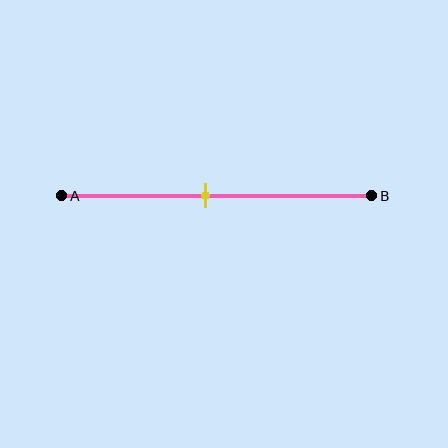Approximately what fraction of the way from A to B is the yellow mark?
The yellow mark is approximately 45% of the way from A to B.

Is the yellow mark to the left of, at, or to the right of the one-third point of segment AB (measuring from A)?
The yellow mark is to the right of the one-third point of segment AB.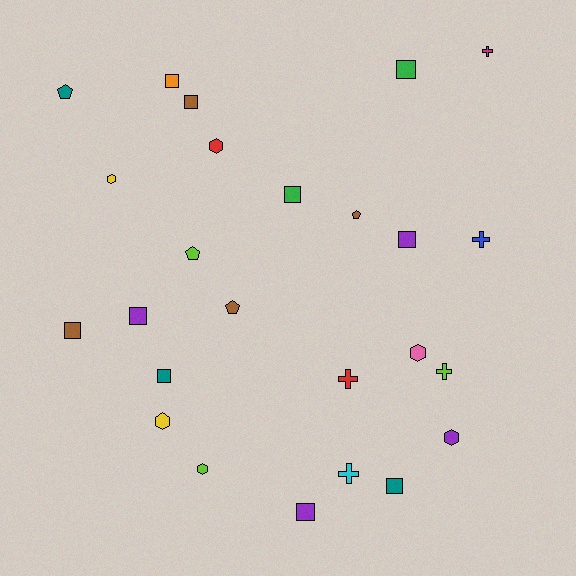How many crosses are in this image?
There are 5 crosses.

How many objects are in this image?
There are 25 objects.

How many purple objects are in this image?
There are 4 purple objects.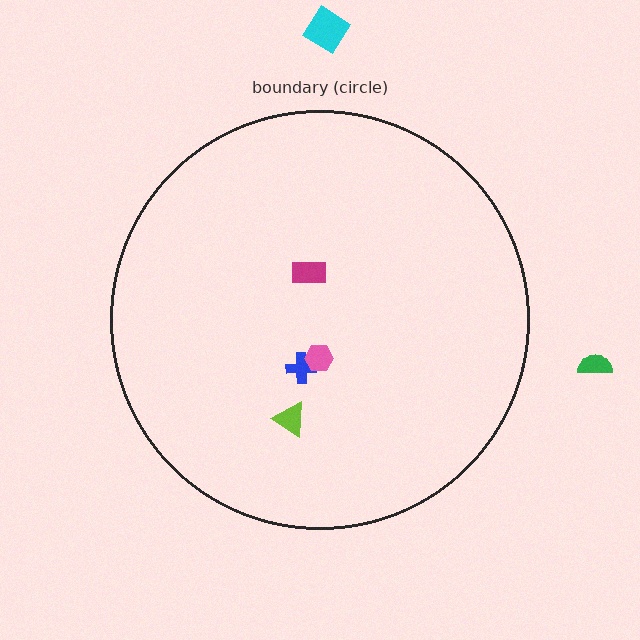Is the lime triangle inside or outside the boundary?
Inside.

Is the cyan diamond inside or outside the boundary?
Outside.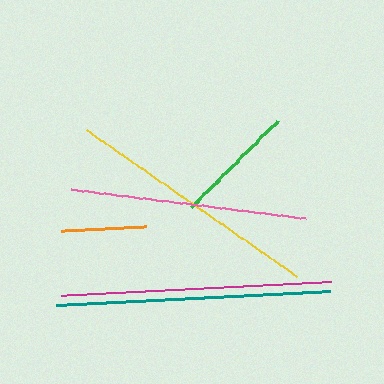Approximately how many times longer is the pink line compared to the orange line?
The pink line is approximately 2.8 times the length of the orange line.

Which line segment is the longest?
The teal line is the longest at approximately 275 pixels.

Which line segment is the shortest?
The orange line is the shortest at approximately 85 pixels.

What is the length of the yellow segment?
The yellow segment is approximately 257 pixels long.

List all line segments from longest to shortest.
From longest to shortest: teal, magenta, yellow, pink, green, orange.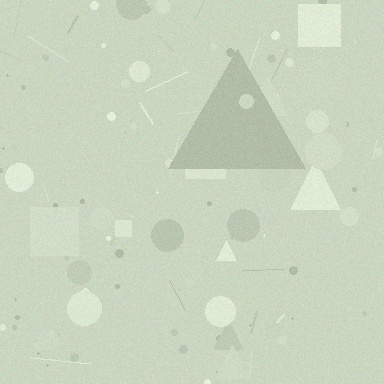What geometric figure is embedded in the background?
A triangle is embedded in the background.